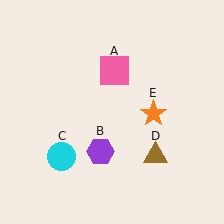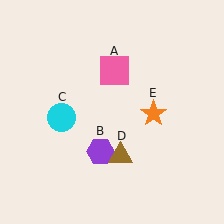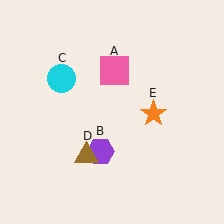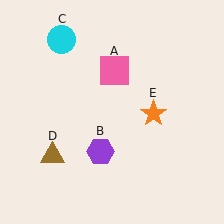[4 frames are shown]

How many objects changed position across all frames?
2 objects changed position: cyan circle (object C), brown triangle (object D).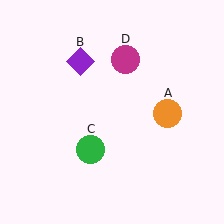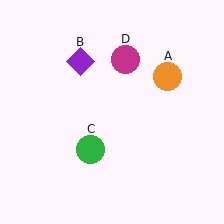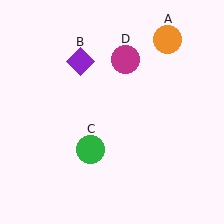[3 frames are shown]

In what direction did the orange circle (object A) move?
The orange circle (object A) moved up.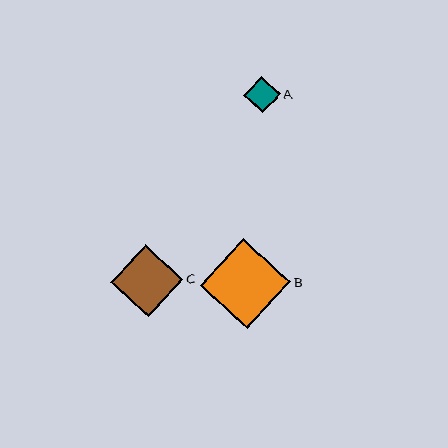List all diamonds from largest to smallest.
From largest to smallest: B, C, A.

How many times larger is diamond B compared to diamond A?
Diamond B is approximately 2.5 times the size of diamond A.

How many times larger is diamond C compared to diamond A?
Diamond C is approximately 2.0 times the size of diamond A.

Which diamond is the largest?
Diamond B is the largest with a size of approximately 90 pixels.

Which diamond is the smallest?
Diamond A is the smallest with a size of approximately 36 pixels.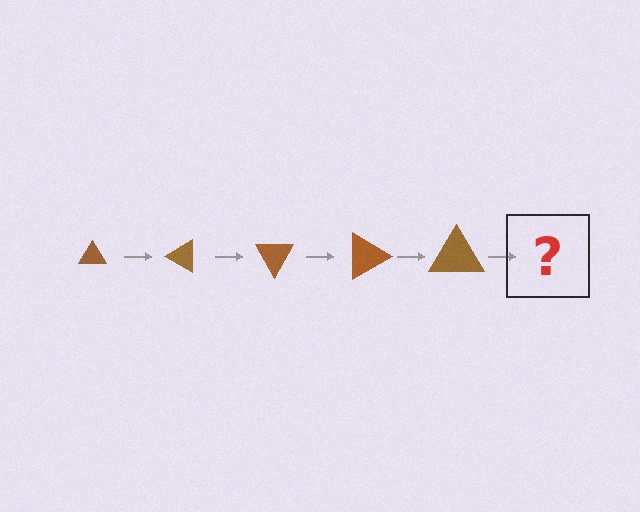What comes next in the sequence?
The next element should be a triangle, larger than the previous one and rotated 150 degrees from the start.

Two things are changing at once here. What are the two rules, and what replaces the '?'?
The two rules are that the triangle grows larger each step and it rotates 30 degrees each step. The '?' should be a triangle, larger than the previous one and rotated 150 degrees from the start.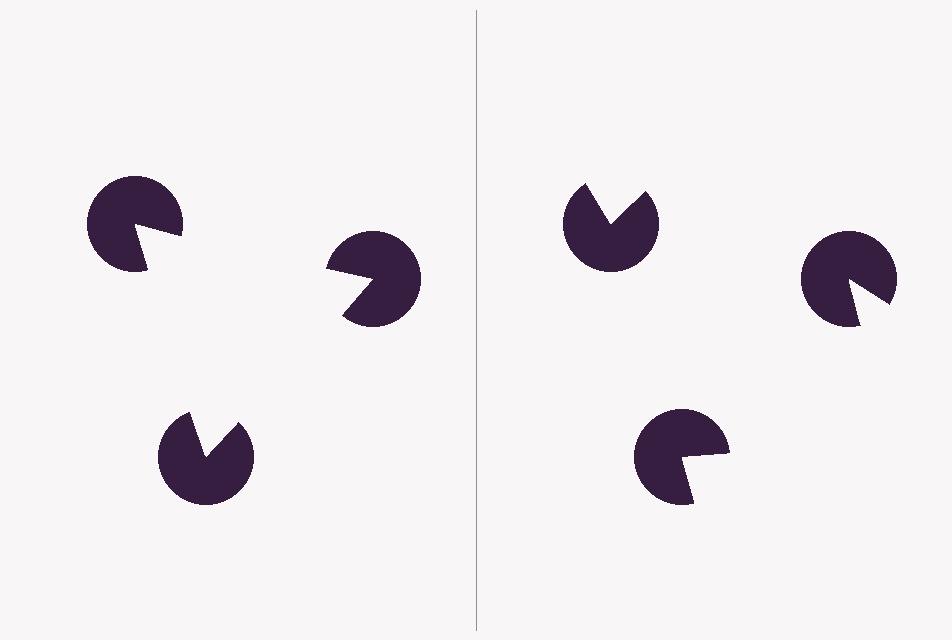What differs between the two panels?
The pac-man discs are positioned identically on both sides; only the wedge orientations differ. On the left they align to a triangle; on the right they are misaligned.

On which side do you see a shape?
An illusory triangle appears on the left side. On the right side the wedge cuts are rotated, so no coherent shape forms.